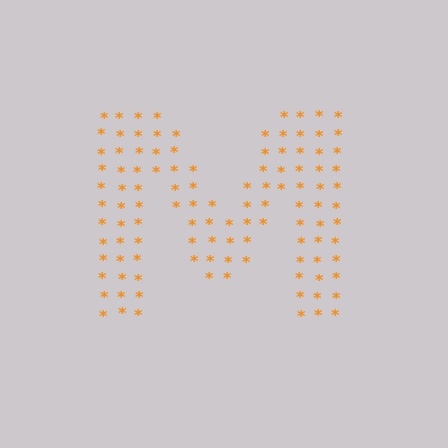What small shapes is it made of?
It is made of small asterisks.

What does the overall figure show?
The overall figure shows the letter M.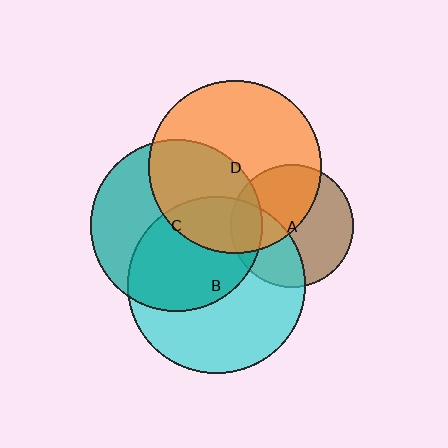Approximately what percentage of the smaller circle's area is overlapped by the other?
Approximately 35%.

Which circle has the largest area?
Circle B (cyan).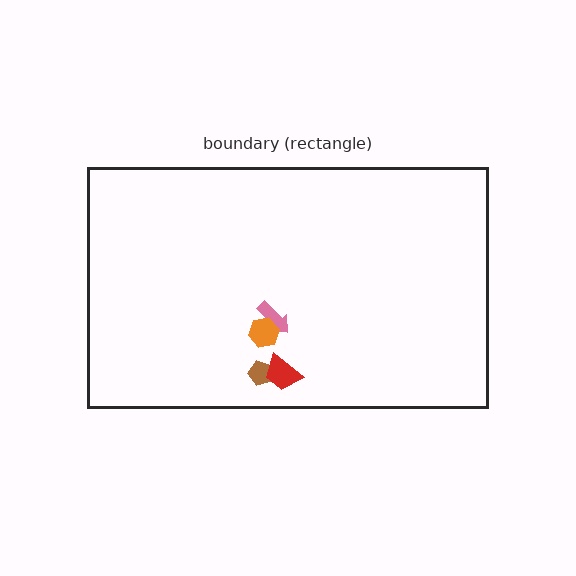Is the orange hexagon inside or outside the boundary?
Inside.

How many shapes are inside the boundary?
4 inside, 0 outside.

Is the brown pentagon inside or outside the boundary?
Inside.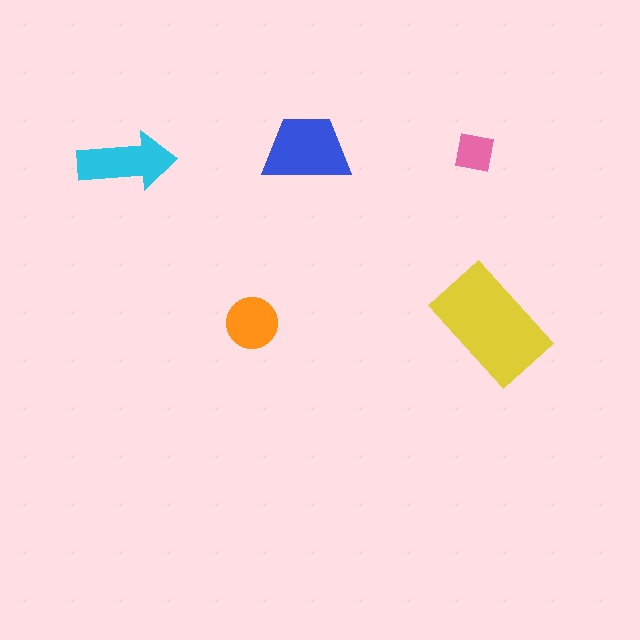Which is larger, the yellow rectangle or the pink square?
The yellow rectangle.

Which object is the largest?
The yellow rectangle.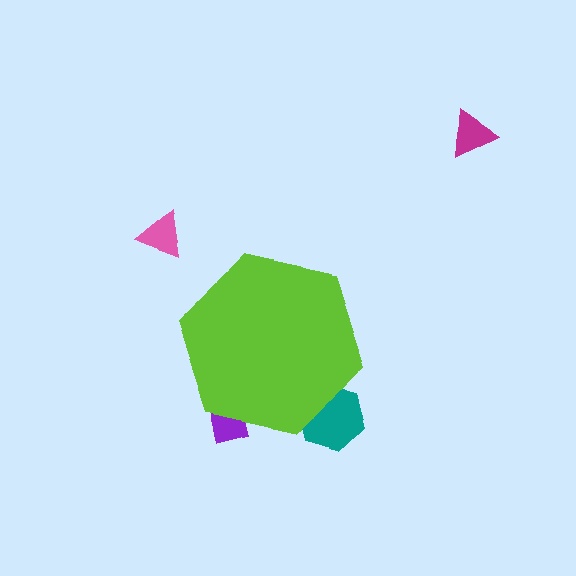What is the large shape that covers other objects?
A lime hexagon.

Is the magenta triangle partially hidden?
No, the magenta triangle is fully visible.